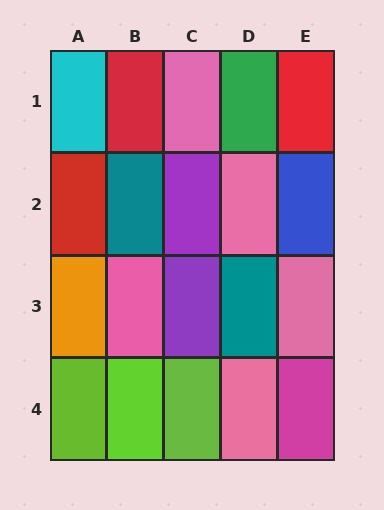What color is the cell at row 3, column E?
Pink.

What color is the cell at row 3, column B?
Pink.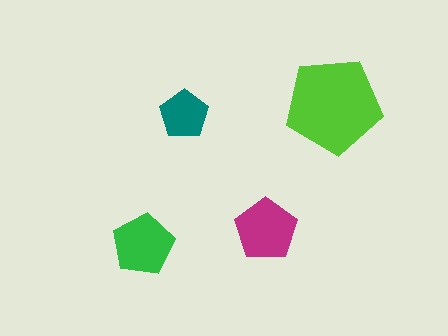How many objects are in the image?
There are 4 objects in the image.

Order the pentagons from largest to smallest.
the lime one, the magenta one, the green one, the teal one.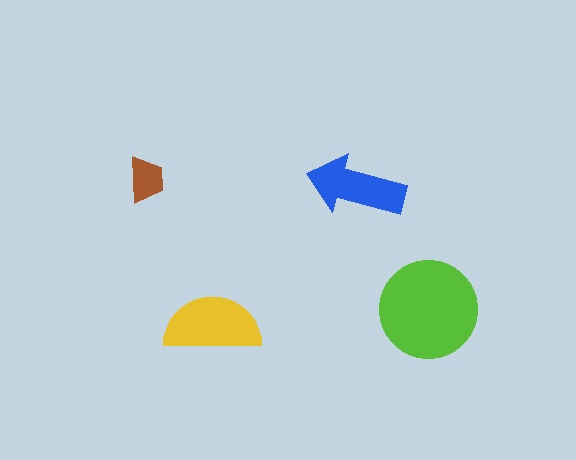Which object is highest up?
The brown trapezoid is topmost.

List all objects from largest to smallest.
The lime circle, the yellow semicircle, the blue arrow, the brown trapezoid.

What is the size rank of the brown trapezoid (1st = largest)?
4th.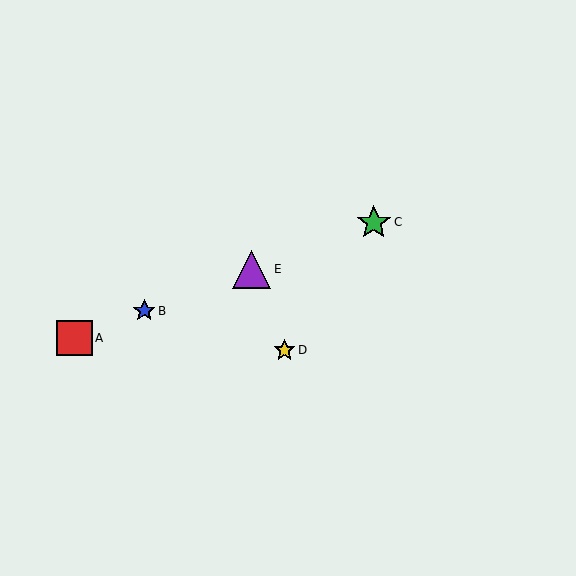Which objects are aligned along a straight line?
Objects A, B, C, E are aligned along a straight line.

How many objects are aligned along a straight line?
4 objects (A, B, C, E) are aligned along a straight line.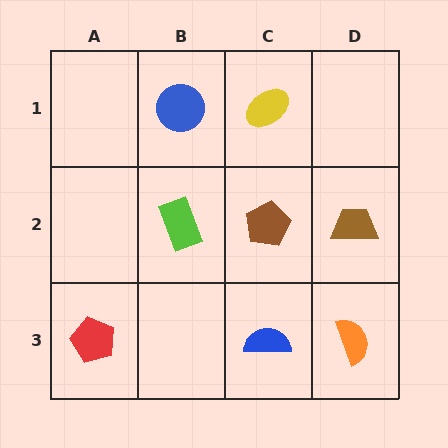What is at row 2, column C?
A brown pentagon.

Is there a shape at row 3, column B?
No, that cell is empty.